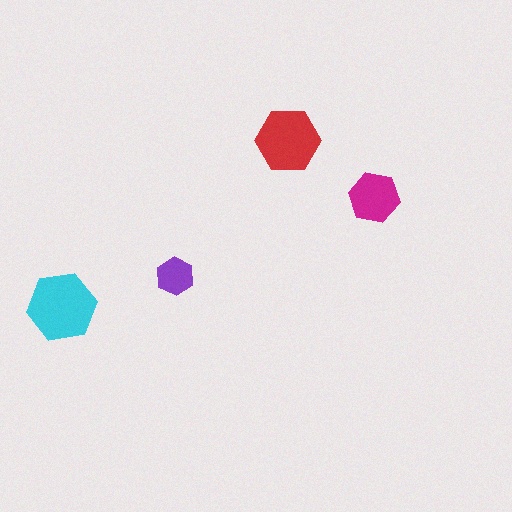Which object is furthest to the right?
The magenta hexagon is rightmost.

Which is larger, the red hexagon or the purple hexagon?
The red one.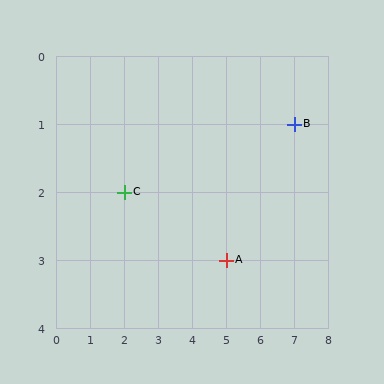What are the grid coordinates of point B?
Point B is at grid coordinates (7, 1).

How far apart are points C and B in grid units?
Points C and B are 5 columns and 1 row apart (about 5.1 grid units diagonally).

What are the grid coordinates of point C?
Point C is at grid coordinates (2, 2).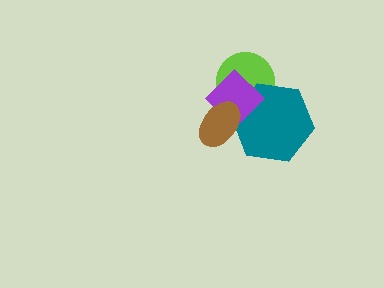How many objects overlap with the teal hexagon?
3 objects overlap with the teal hexagon.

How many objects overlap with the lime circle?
2 objects overlap with the lime circle.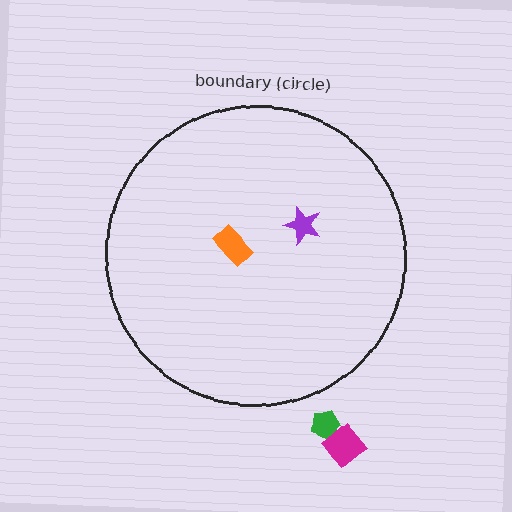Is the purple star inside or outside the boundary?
Inside.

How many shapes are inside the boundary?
2 inside, 2 outside.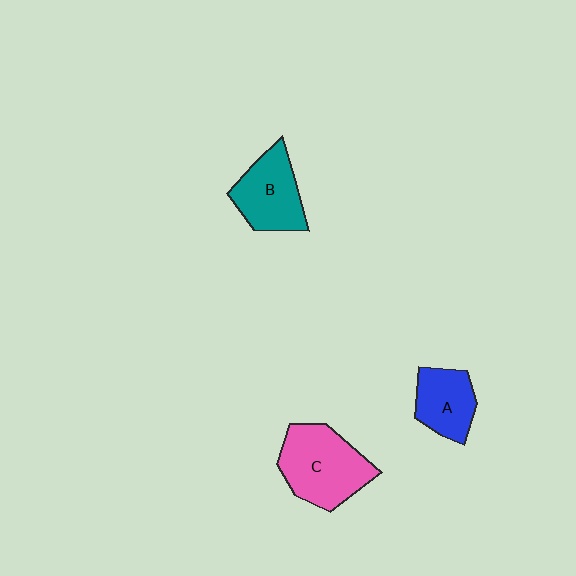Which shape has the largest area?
Shape C (pink).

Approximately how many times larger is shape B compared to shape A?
Approximately 1.2 times.